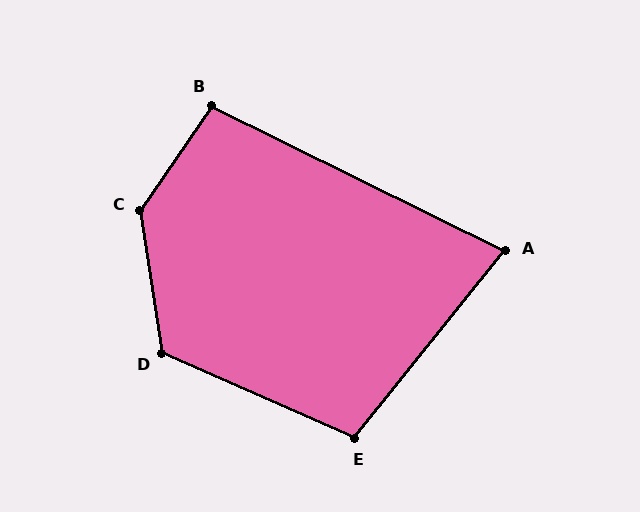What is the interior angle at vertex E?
Approximately 105 degrees (obtuse).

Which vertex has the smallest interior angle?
A, at approximately 78 degrees.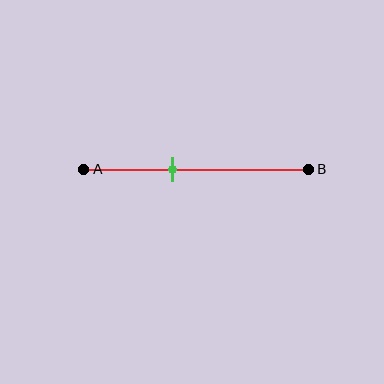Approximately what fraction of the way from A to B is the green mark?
The green mark is approximately 40% of the way from A to B.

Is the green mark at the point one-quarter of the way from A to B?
No, the mark is at about 40% from A, not at the 25% one-quarter point.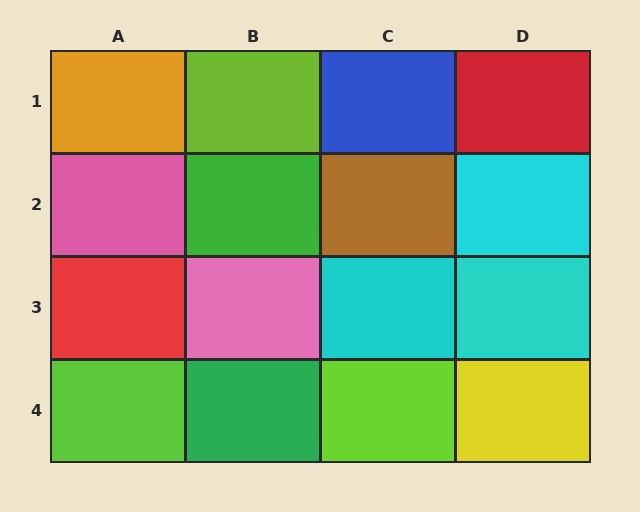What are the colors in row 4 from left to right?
Lime, green, lime, yellow.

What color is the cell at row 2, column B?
Green.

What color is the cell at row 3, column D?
Cyan.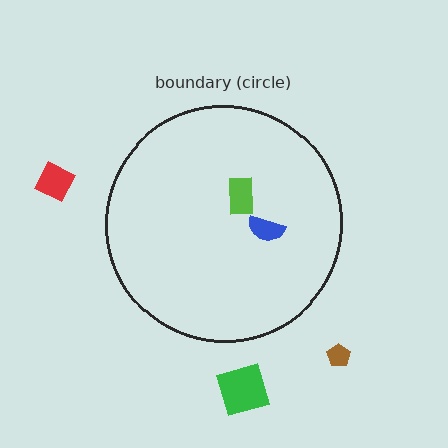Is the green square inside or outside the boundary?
Outside.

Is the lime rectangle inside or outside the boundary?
Inside.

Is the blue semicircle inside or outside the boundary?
Inside.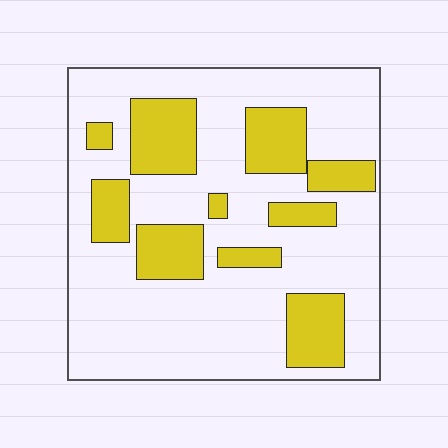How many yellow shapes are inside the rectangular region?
10.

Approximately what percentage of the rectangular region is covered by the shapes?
Approximately 25%.